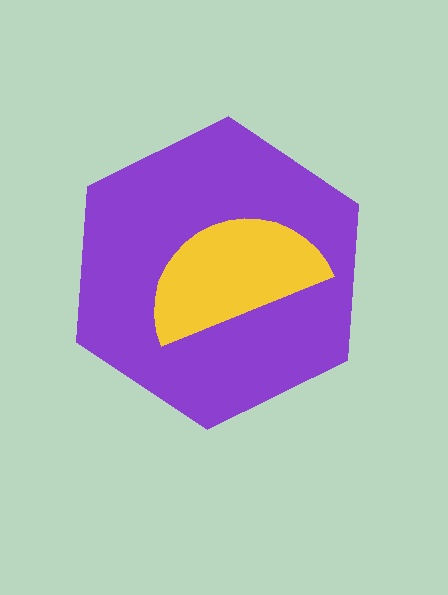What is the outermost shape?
The purple hexagon.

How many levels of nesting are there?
2.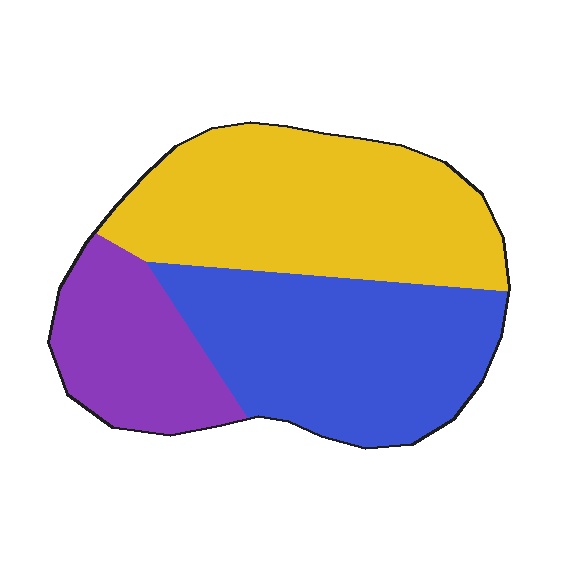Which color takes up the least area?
Purple, at roughly 20%.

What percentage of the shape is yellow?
Yellow takes up between a third and a half of the shape.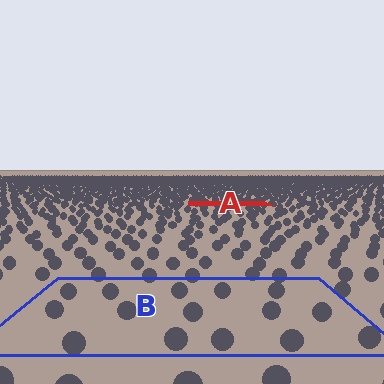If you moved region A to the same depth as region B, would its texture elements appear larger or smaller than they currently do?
They would appear larger. At a closer depth, the same texture elements are projected at a bigger on-screen size.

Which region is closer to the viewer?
Region B is closer. The texture elements there are larger and more spread out.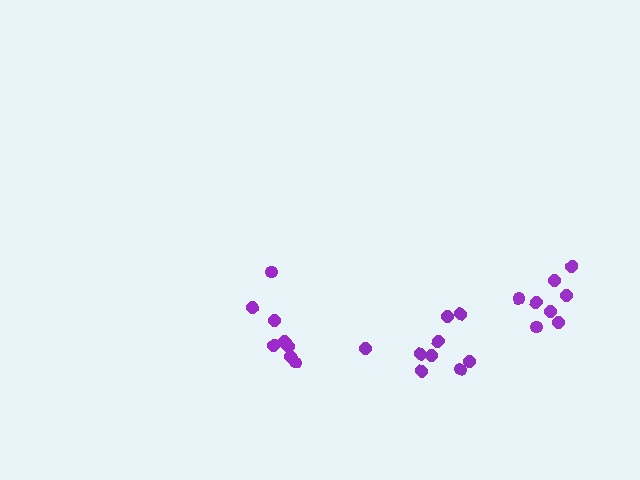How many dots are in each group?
Group 1: 8 dots, Group 2: 8 dots, Group 3: 9 dots (25 total).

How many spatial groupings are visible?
There are 3 spatial groupings.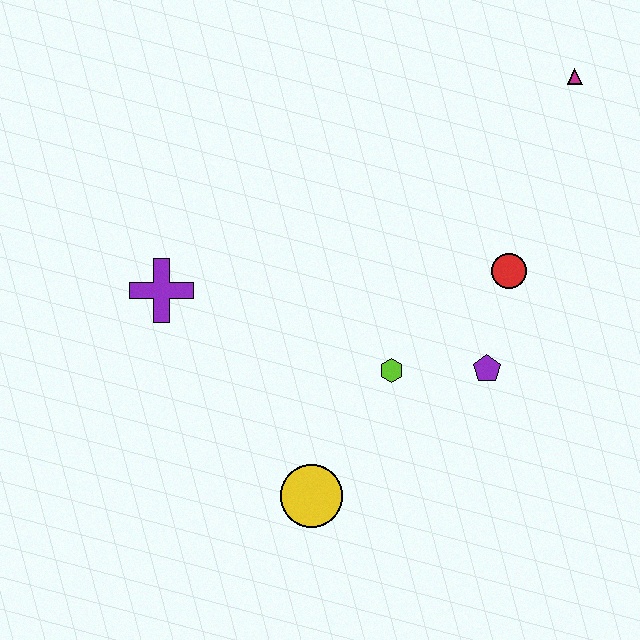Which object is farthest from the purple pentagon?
The purple cross is farthest from the purple pentagon.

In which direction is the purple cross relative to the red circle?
The purple cross is to the left of the red circle.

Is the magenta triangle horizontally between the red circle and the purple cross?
No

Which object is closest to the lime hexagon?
The purple pentagon is closest to the lime hexagon.